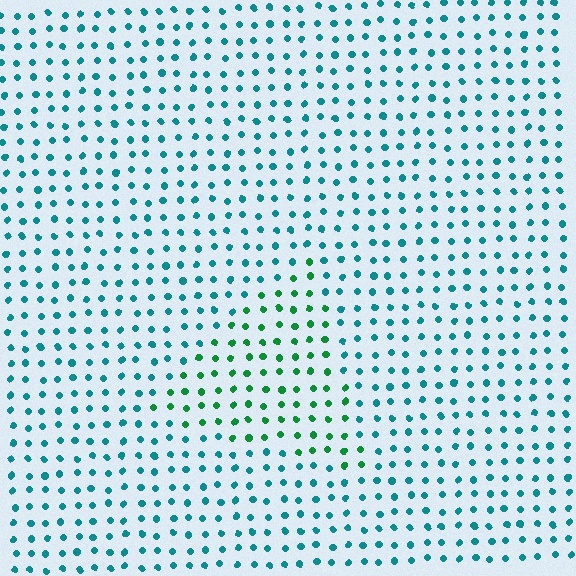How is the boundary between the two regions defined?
The boundary is defined purely by a slight shift in hue (about 42 degrees). Spacing, size, and orientation are identical on both sides.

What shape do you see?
I see a triangle.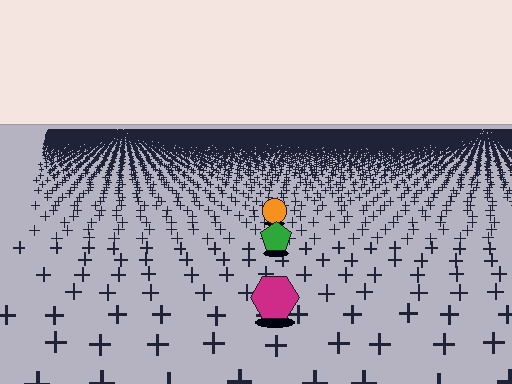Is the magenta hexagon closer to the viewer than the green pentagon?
Yes. The magenta hexagon is closer — you can tell from the texture gradient: the ground texture is coarser near it.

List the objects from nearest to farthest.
From nearest to farthest: the magenta hexagon, the green pentagon, the orange circle.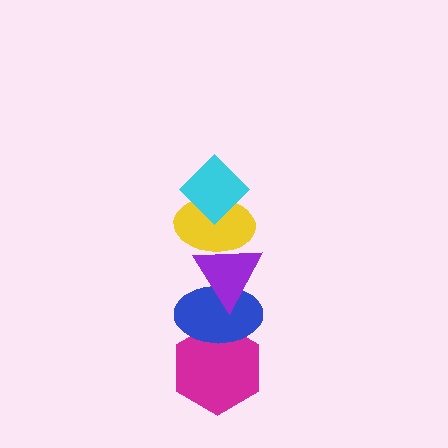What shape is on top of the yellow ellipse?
The cyan diamond is on top of the yellow ellipse.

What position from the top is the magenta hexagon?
The magenta hexagon is 5th from the top.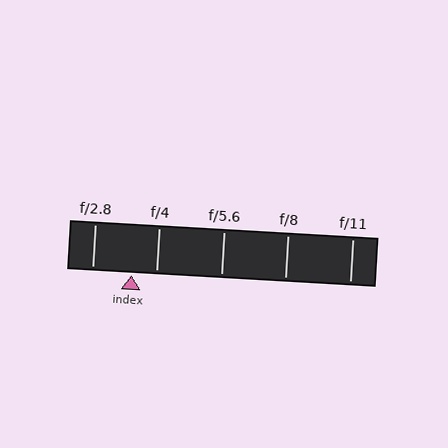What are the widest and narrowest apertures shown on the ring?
The widest aperture shown is f/2.8 and the narrowest is f/11.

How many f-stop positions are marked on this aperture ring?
There are 5 f-stop positions marked.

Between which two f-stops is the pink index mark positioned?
The index mark is between f/2.8 and f/4.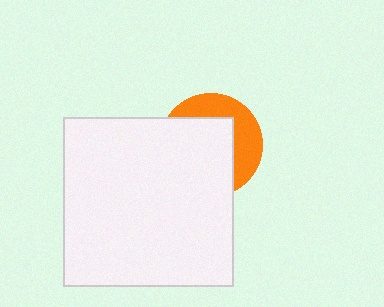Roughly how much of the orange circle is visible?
A small part of it is visible (roughly 38%).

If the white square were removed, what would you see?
You would see the complete orange circle.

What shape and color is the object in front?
The object in front is a white square.